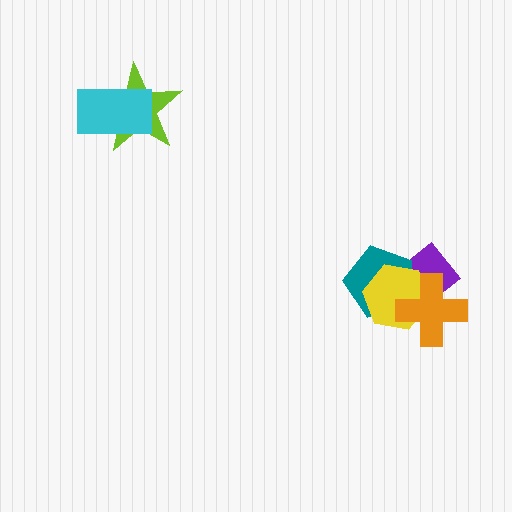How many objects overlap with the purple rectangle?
3 objects overlap with the purple rectangle.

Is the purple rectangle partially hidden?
Yes, it is partially covered by another shape.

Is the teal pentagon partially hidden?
Yes, it is partially covered by another shape.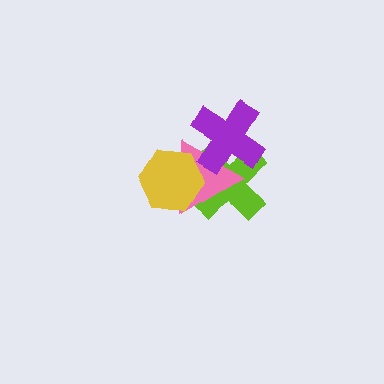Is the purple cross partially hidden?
No, no other shape covers it.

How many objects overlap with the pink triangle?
3 objects overlap with the pink triangle.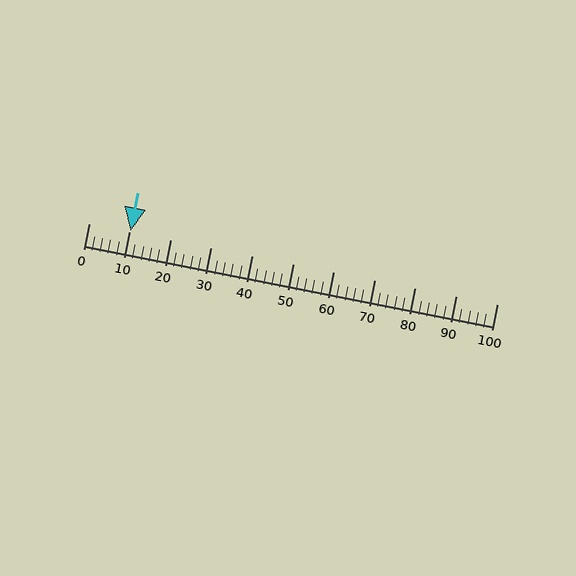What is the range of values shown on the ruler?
The ruler shows values from 0 to 100.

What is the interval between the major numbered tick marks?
The major tick marks are spaced 10 units apart.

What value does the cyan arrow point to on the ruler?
The cyan arrow points to approximately 10.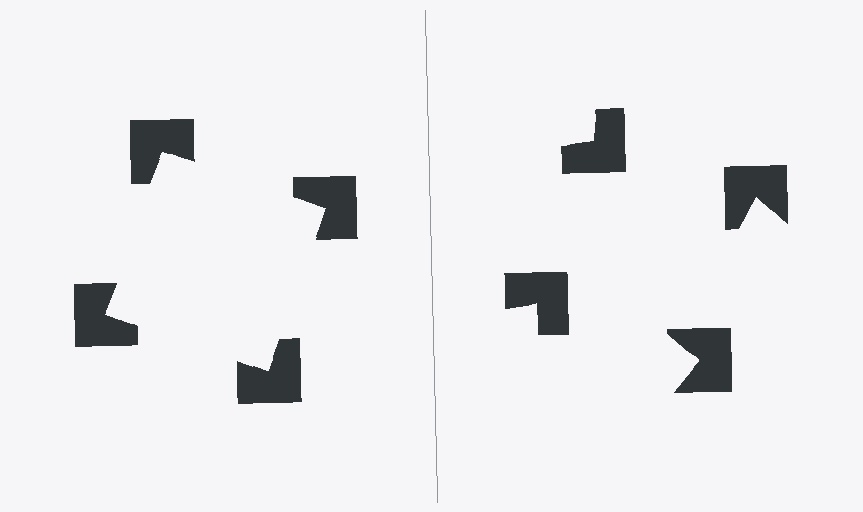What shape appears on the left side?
An illusory square.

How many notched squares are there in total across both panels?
8 — 4 on each side.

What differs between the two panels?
The notched squares are positioned identically on both sides; only the wedge orientations differ. On the left they align to a square; on the right they are misaligned.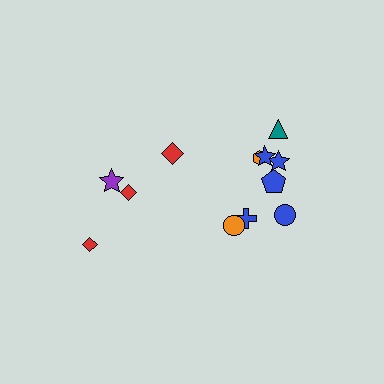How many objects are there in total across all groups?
There are 12 objects.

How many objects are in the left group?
There are 4 objects.